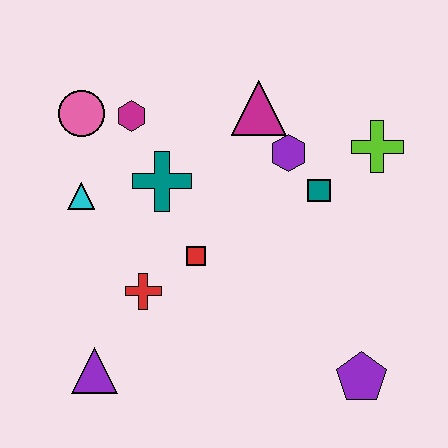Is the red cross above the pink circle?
No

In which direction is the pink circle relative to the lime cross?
The pink circle is to the left of the lime cross.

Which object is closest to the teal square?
The purple hexagon is closest to the teal square.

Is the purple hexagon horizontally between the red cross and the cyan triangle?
No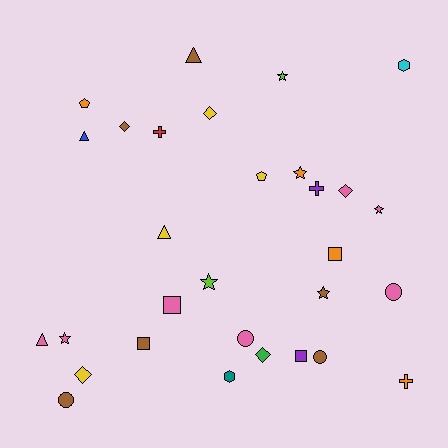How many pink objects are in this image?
There are 7 pink objects.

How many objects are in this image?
There are 30 objects.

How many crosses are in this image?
There are 3 crosses.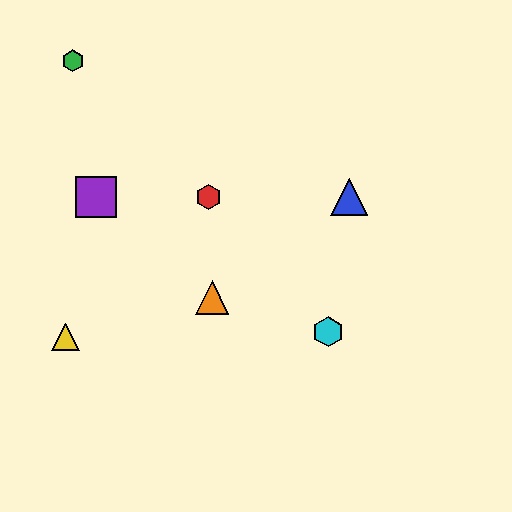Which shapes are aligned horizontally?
The red hexagon, the blue triangle, the purple square are aligned horizontally.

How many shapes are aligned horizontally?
3 shapes (the red hexagon, the blue triangle, the purple square) are aligned horizontally.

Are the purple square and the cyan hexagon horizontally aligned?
No, the purple square is at y≈197 and the cyan hexagon is at y≈332.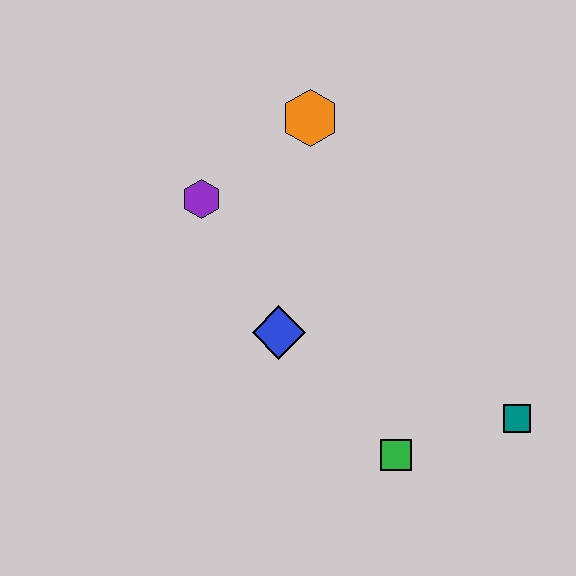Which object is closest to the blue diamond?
The purple hexagon is closest to the blue diamond.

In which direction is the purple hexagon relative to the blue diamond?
The purple hexagon is above the blue diamond.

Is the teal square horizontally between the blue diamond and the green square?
No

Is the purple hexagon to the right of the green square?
No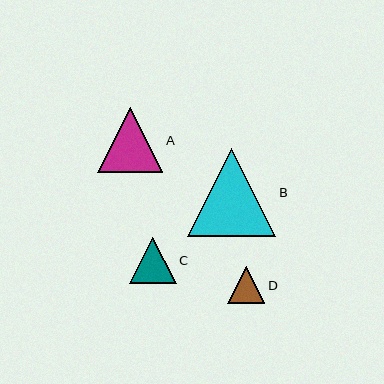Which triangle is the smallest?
Triangle D is the smallest with a size of approximately 37 pixels.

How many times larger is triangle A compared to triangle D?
Triangle A is approximately 1.8 times the size of triangle D.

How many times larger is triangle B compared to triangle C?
Triangle B is approximately 1.9 times the size of triangle C.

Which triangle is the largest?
Triangle B is the largest with a size of approximately 88 pixels.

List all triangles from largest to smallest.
From largest to smallest: B, A, C, D.